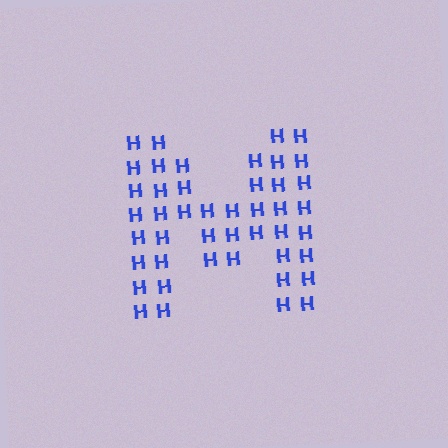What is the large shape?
The large shape is the letter M.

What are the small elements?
The small elements are letter H's.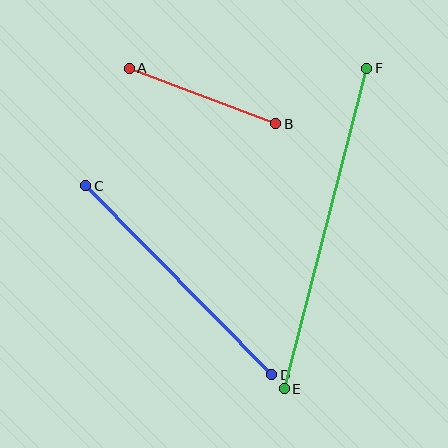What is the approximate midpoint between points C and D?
The midpoint is at approximately (179, 280) pixels.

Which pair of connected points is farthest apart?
Points E and F are farthest apart.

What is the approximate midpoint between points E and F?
The midpoint is at approximately (326, 228) pixels.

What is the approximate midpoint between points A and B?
The midpoint is at approximately (202, 96) pixels.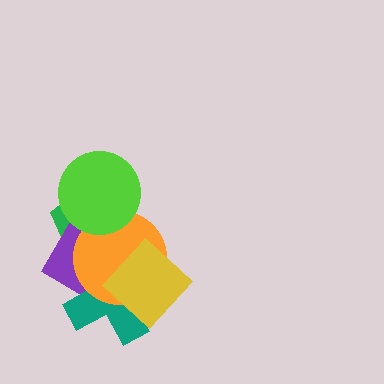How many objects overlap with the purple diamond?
5 objects overlap with the purple diamond.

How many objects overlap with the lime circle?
3 objects overlap with the lime circle.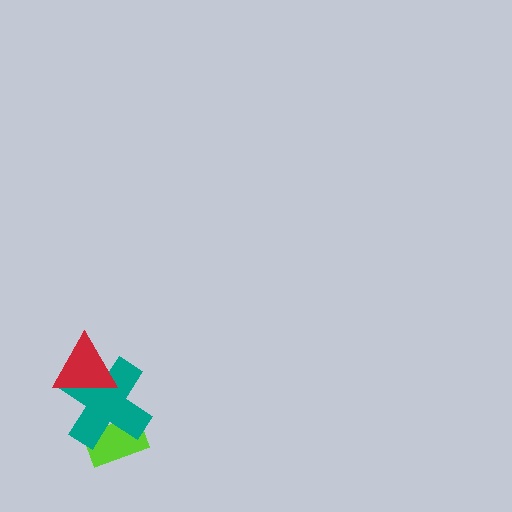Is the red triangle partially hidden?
No, no other shape covers it.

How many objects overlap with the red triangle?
1 object overlaps with the red triangle.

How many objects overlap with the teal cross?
2 objects overlap with the teal cross.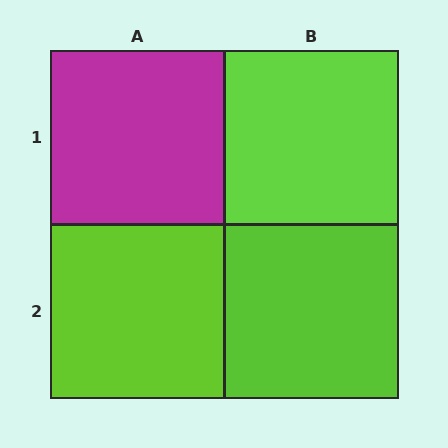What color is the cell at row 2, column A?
Lime.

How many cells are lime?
3 cells are lime.